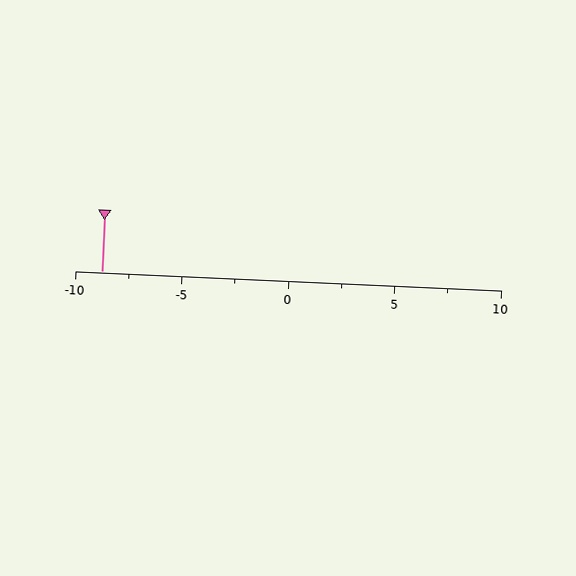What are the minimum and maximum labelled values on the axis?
The axis runs from -10 to 10.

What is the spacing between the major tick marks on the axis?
The major ticks are spaced 5 apart.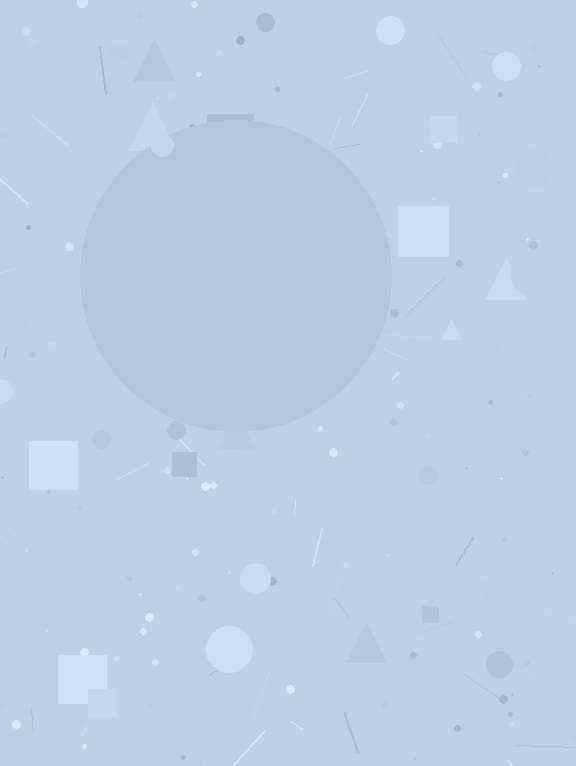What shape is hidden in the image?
A circle is hidden in the image.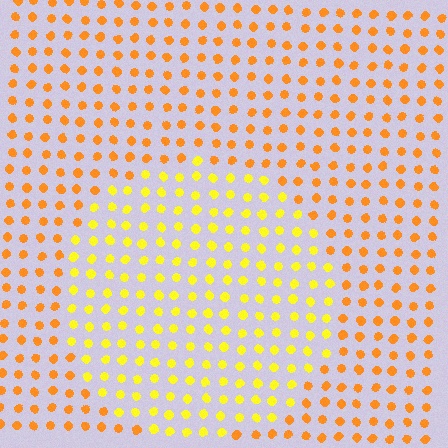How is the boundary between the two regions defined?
The boundary is defined purely by a slight shift in hue (about 29 degrees). Spacing, size, and orientation are identical on both sides.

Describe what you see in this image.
The image is filled with small orange elements in a uniform arrangement. A circle-shaped region is visible where the elements are tinted to a slightly different hue, forming a subtle color boundary.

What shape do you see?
I see a circle.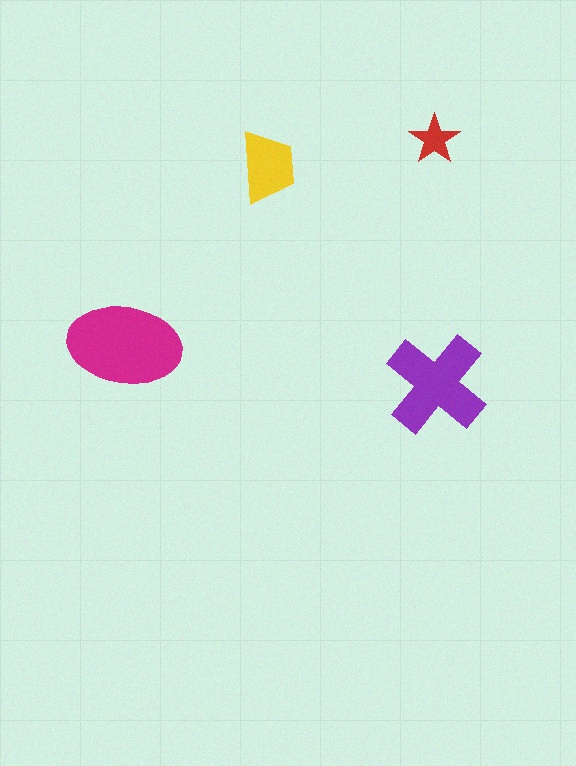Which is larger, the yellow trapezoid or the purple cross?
The purple cross.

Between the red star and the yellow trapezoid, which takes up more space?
The yellow trapezoid.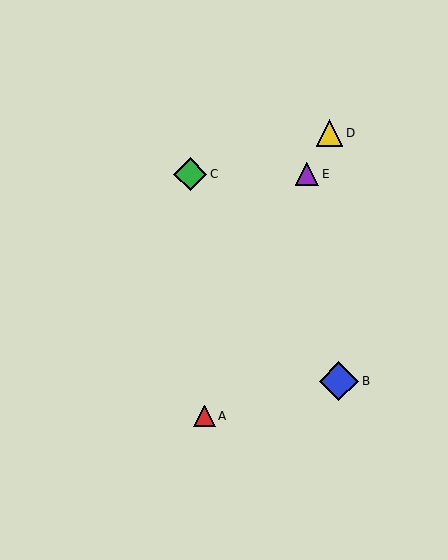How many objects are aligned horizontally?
2 objects (C, E) are aligned horizontally.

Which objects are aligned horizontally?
Objects C, E are aligned horizontally.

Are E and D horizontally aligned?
No, E is at y≈174 and D is at y≈133.